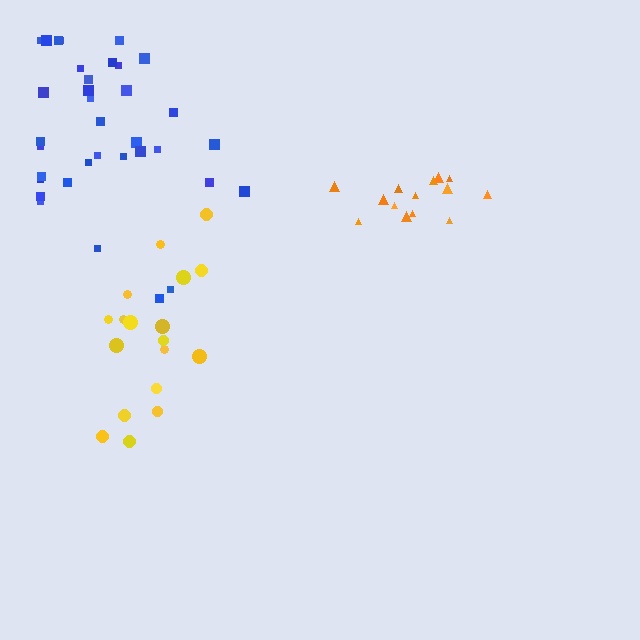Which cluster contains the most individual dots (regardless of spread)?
Blue (35).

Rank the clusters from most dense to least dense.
orange, blue, yellow.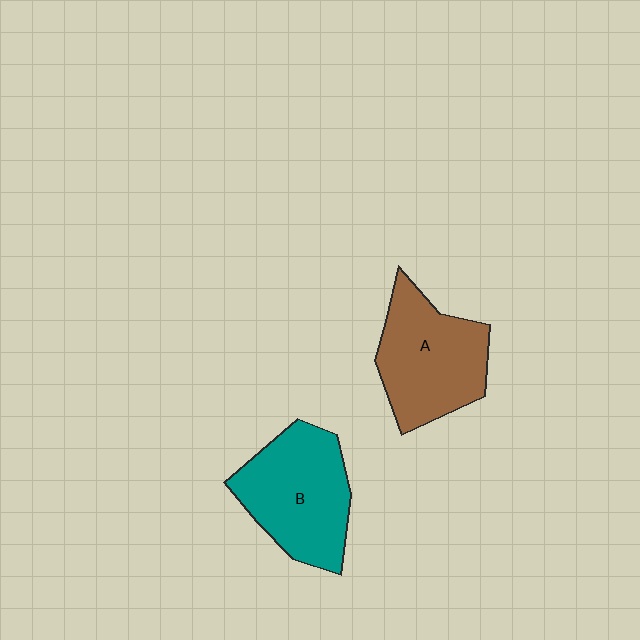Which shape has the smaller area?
Shape A (brown).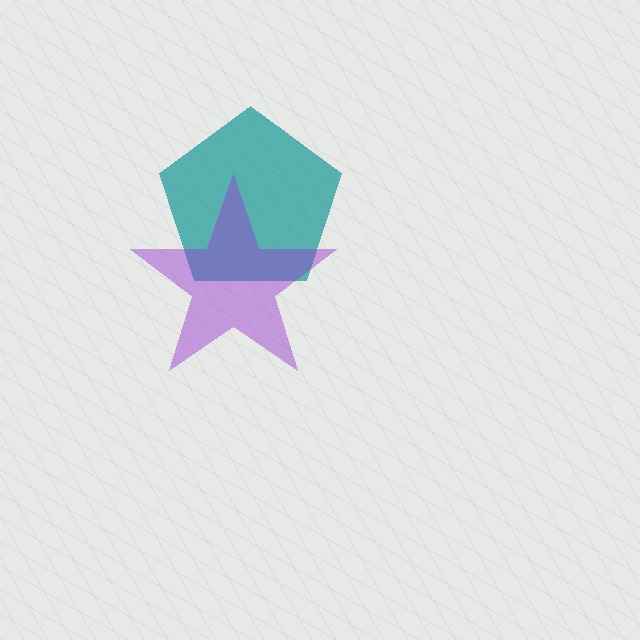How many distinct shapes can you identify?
There are 2 distinct shapes: a teal pentagon, a purple star.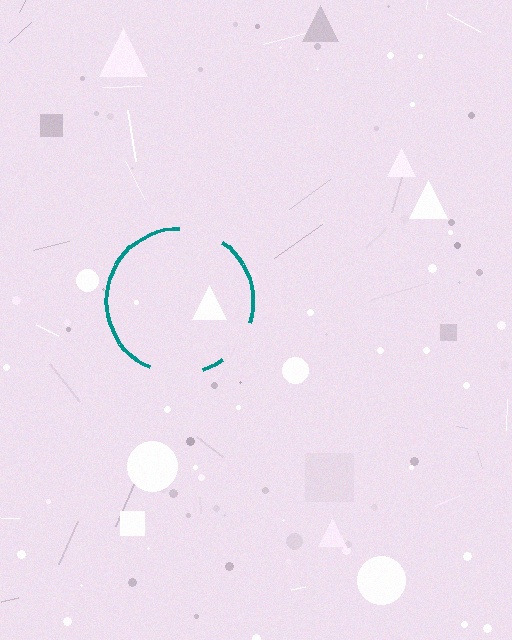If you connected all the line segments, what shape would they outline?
They would outline a circle.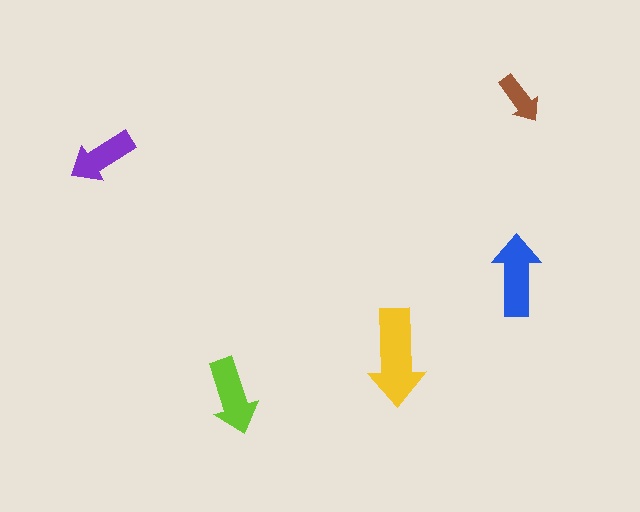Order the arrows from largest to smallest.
the yellow one, the blue one, the lime one, the purple one, the brown one.